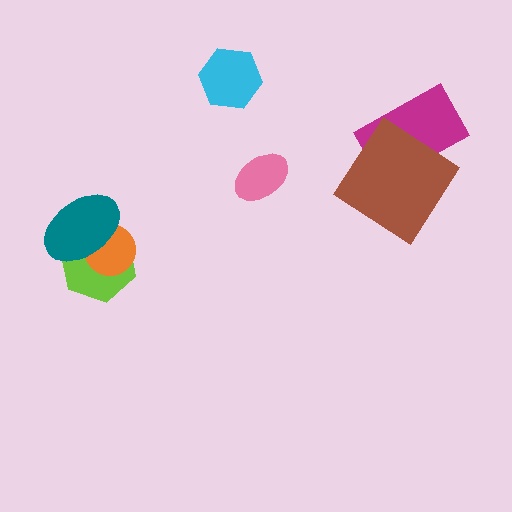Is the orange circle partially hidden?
Yes, it is partially covered by another shape.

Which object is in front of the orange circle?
The teal ellipse is in front of the orange circle.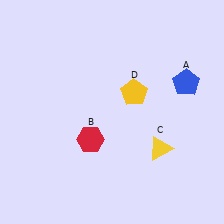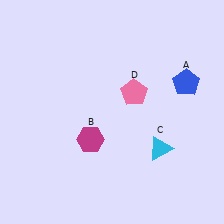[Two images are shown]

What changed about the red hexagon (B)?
In Image 1, B is red. In Image 2, it changed to magenta.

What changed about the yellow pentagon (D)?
In Image 1, D is yellow. In Image 2, it changed to pink.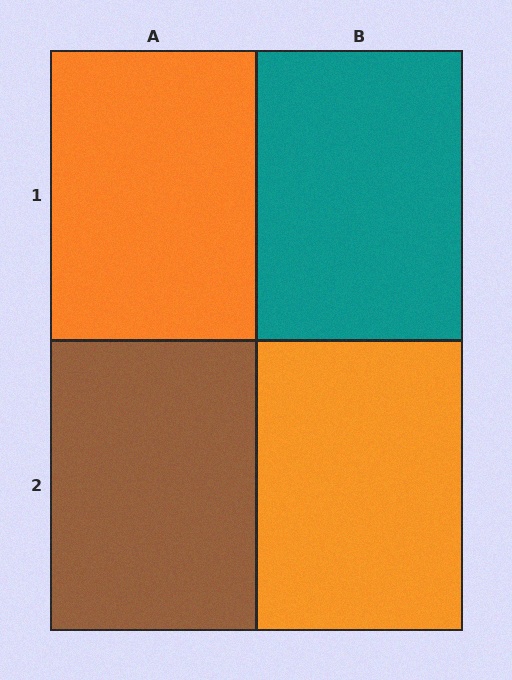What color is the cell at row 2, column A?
Brown.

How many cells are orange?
2 cells are orange.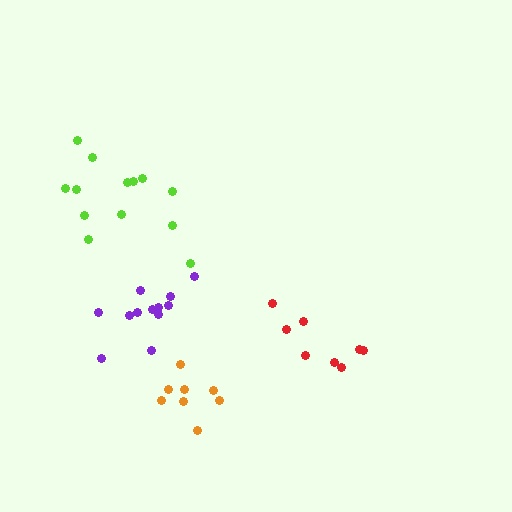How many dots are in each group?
Group 1: 12 dots, Group 2: 8 dots, Group 3: 13 dots, Group 4: 8 dots (41 total).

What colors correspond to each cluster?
The clusters are colored: purple, red, lime, orange.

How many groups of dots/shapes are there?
There are 4 groups.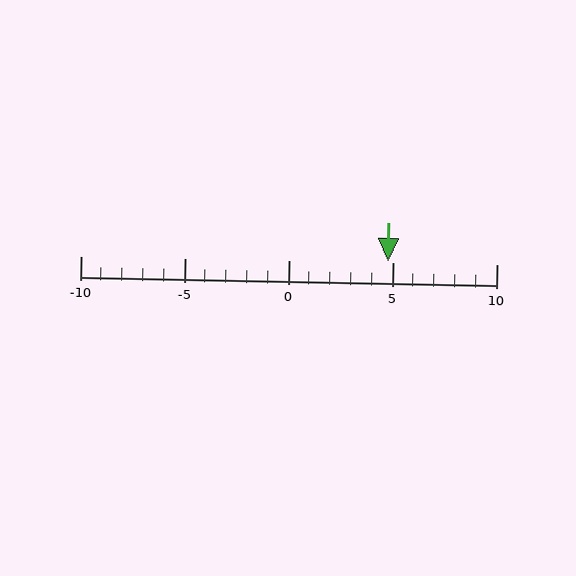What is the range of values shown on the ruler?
The ruler shows values from -10 to 10.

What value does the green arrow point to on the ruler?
The green arrow points to approximately 5.